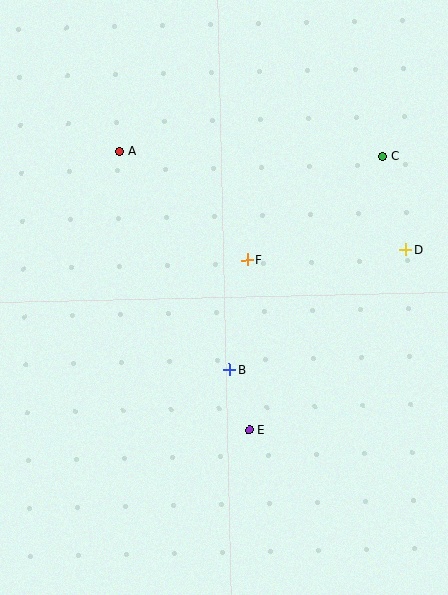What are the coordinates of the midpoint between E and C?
The midpoint between E and C is at (316, 294).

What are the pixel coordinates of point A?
Point A is at (119, 151).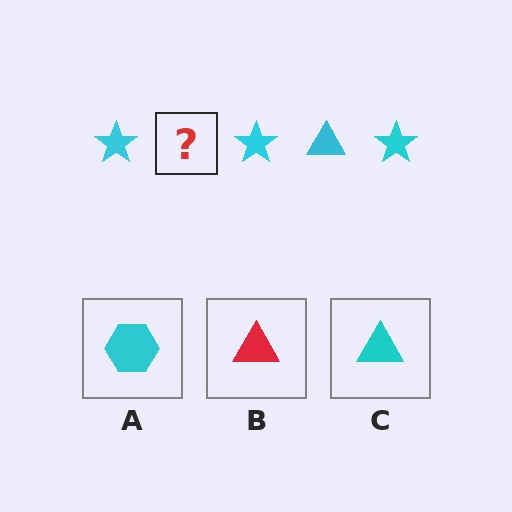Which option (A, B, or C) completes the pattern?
C.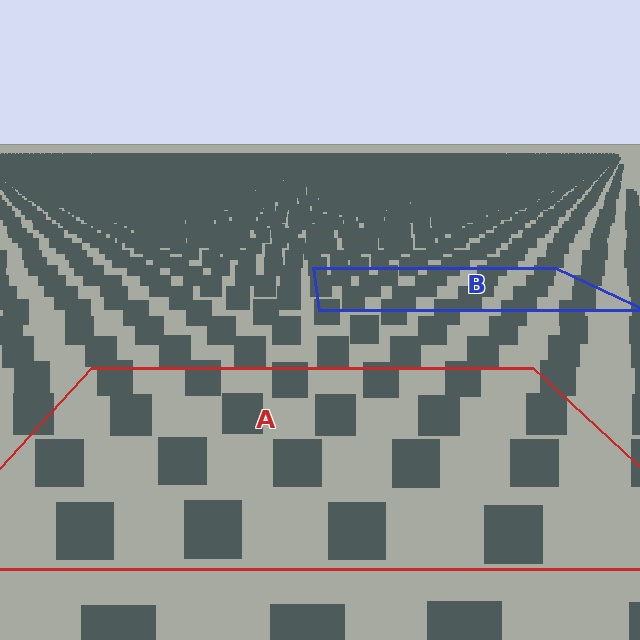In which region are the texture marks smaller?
The texture marks are smaller in region B, because it is farther away.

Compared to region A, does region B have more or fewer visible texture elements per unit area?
Region B has more texture elements per unit area — they are packed more densely because it is farther away.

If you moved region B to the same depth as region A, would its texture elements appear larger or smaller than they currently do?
They would appear larger. At a closer depth, the same texture elements are projected at a bigger on-screen size.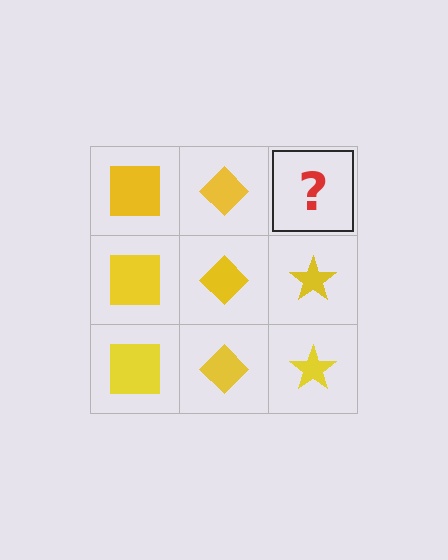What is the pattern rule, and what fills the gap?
The rule is that each column has a consistent shape. The gap should be filled with a yellow star.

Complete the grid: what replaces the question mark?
The question mark should be replaced with a yellow star.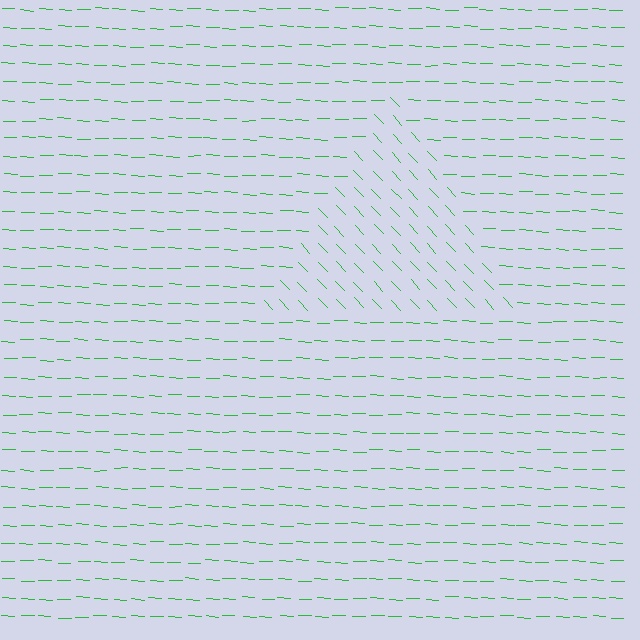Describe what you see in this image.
The image is filled with small green line segments. A triangle region in the image has lines oriented differently from the surrounding lines, creating a visible texture boundary.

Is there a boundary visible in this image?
Yes, there is a texture boundary formed by a change in line orientation.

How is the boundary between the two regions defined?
The boundary is defined purely by a change in line orientation (approximately 45 degrees difference). All lines are the same color and thickness.